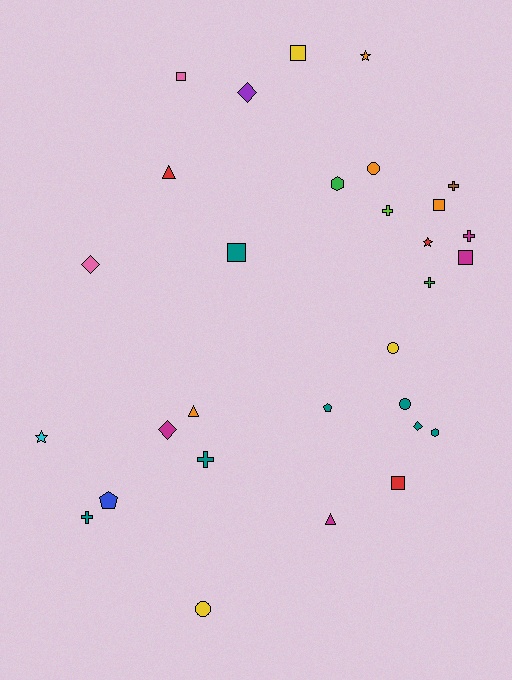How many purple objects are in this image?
There is 1 purple object.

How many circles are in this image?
There are 4 circles.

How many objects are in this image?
There are 30 objects.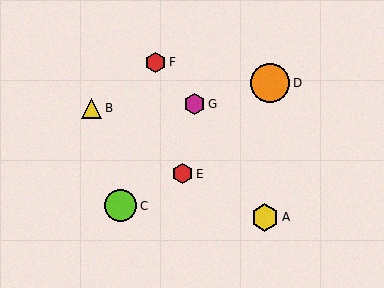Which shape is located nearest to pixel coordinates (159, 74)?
The red hexagon (labeled F) at (156, 62) is nearest to that location.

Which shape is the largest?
The orange circle (labeled D) is the largest.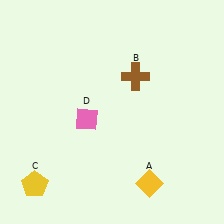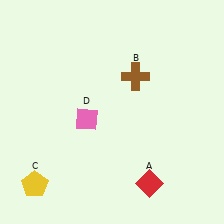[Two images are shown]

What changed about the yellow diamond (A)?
In Image 1, A is yellow. In Image 2, it changed to red.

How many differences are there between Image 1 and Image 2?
There is 1 difference between the two images.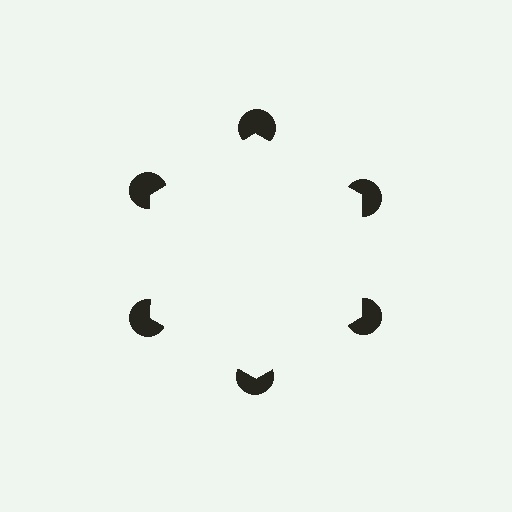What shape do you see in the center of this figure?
An illusory hexagon — its edges are inferred from the aligned wedge cuts in the pac-man discs, not physically drawn.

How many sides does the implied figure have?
6 sides.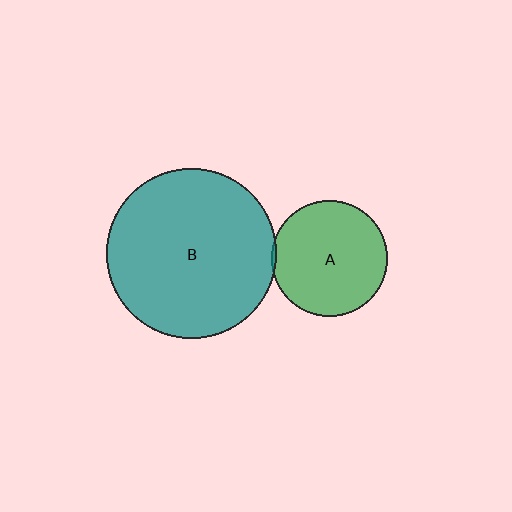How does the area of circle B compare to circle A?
Approximately 2.1 times.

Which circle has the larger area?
Circle B (teal).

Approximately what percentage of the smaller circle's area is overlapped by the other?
Approximately 5%.